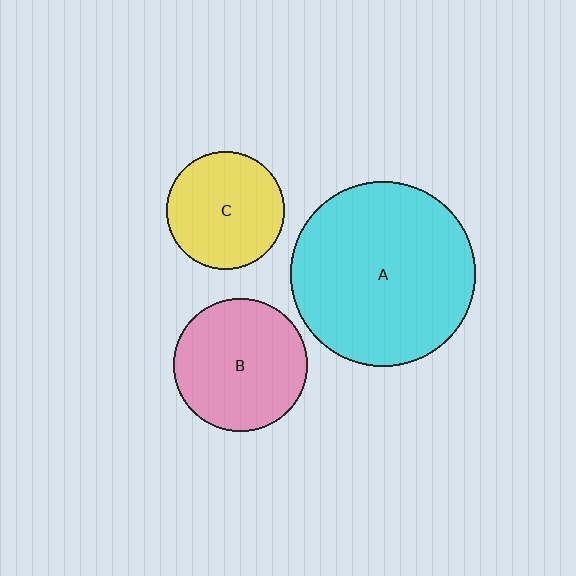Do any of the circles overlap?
No, none of the circles overlap.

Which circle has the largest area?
Circle A (cyan).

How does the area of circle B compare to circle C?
Approximately 1.3 times.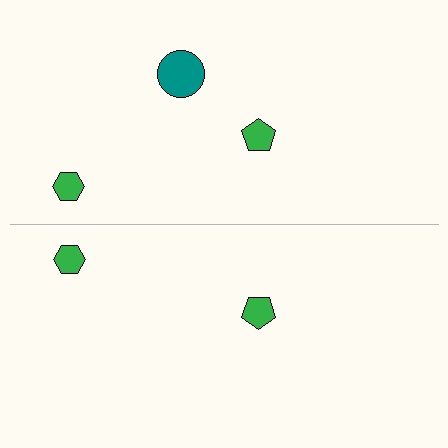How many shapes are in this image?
There are 5 shapes in this image.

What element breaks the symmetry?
A teal circle is missing from the bottom side.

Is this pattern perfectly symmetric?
No, the pattern is not perfectly symmetric. A teal circle is missing from the bottom side.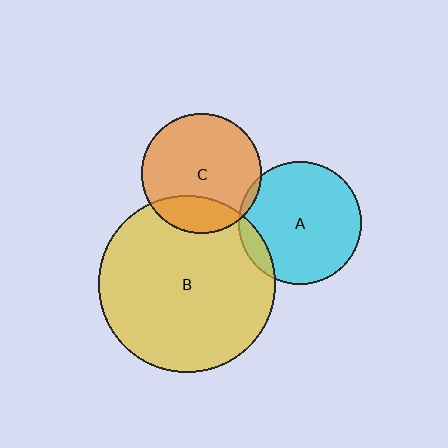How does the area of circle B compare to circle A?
Approximately 2.1 times.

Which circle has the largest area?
Circle B (yellow).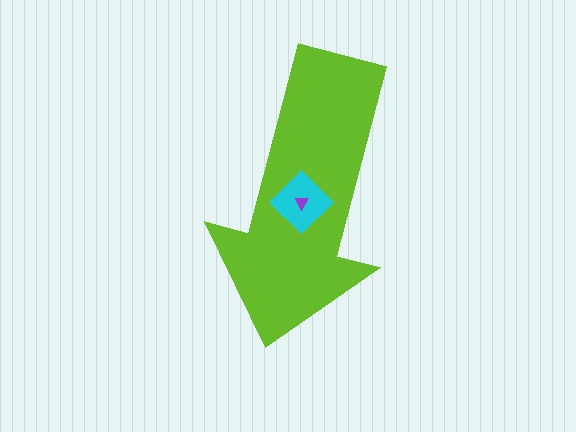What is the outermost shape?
The lime arrow.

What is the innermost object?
The purple triangle.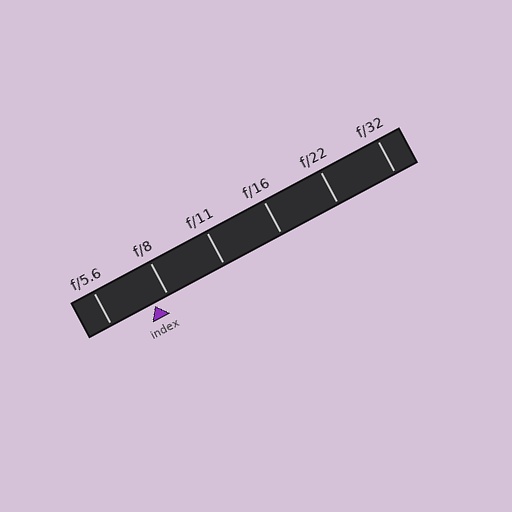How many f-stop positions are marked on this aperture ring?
There are 6 f-stop positions marked.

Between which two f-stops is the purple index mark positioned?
The index mark is between f/5.6 and f/8.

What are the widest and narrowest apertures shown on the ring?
The widest aperture shown is f/5.6 and the narrowest is f/32.